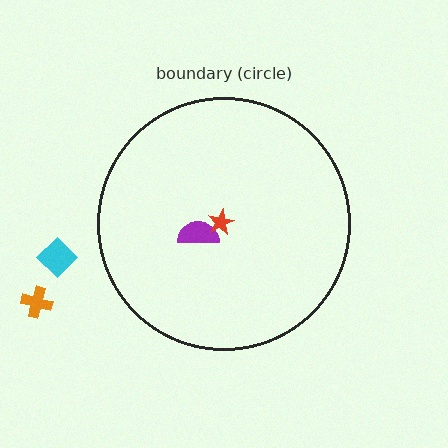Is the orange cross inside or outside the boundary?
Outside.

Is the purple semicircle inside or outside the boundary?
Inside.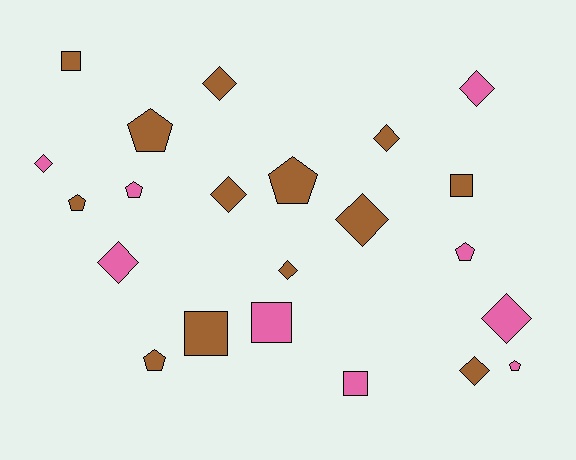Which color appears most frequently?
Brown, with 13 objects.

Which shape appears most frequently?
Diamond, with 10 objects.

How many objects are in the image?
There are 22 objects.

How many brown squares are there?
There are 3 brown squares.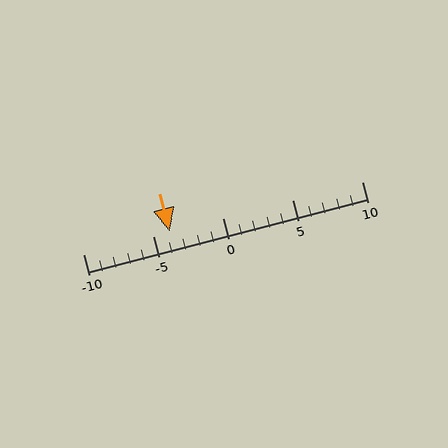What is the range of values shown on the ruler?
The ruler shows values from -10 to 10.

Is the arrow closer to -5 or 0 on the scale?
The arrow is closer to -5.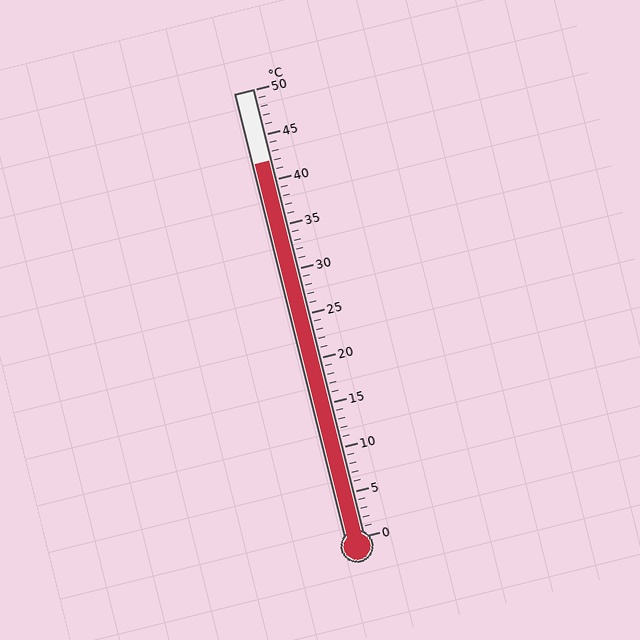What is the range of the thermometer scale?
The thermometer scale ranges from 0°C to 50°C.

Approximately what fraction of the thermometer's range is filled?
The thermometer is filled to approximately 85% of its range.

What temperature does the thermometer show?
The thermometer shows approximately 42°C.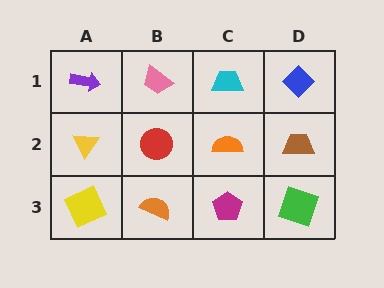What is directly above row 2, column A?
A purple arrow.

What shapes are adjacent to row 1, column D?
A brown trapezoid (row 2, column D), a cyan trapezoid (row 1, column C).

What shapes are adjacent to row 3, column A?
A yellow triangle (row 2, column A), an orange semicircle (row 3, column B).